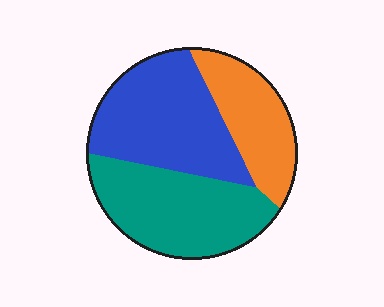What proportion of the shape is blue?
Blue takes up about two fifths (2/5) of the shape.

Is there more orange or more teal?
Teal.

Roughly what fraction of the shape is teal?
Teal takes up between a quarter and a half of the shape.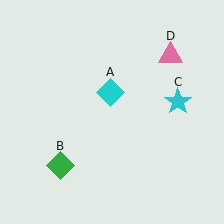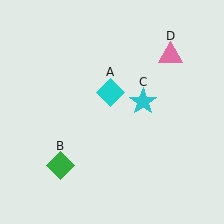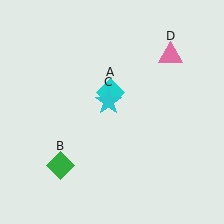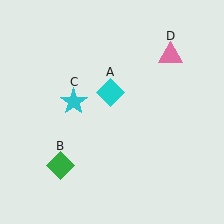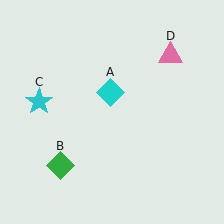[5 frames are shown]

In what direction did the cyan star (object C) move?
The cyan star (object C) moved left.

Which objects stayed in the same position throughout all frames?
Cyan diamond (object A) and green diamond (object B) and pink triangle (object D) remained stationary.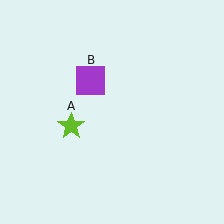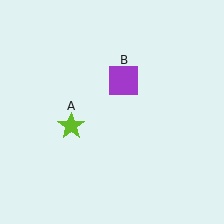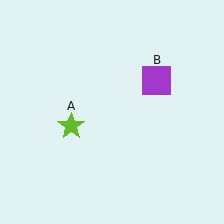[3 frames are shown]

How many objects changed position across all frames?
1 object changed position: purple square (object B).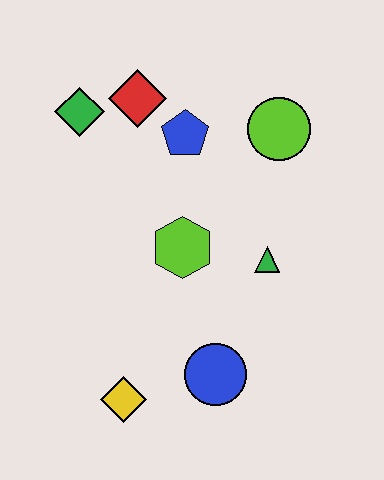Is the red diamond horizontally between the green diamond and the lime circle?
Yes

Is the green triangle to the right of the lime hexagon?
Yes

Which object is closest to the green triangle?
The lime hexagon is closest to the green triangle.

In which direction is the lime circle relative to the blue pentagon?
The lime circle is to the right of the blue pentagon.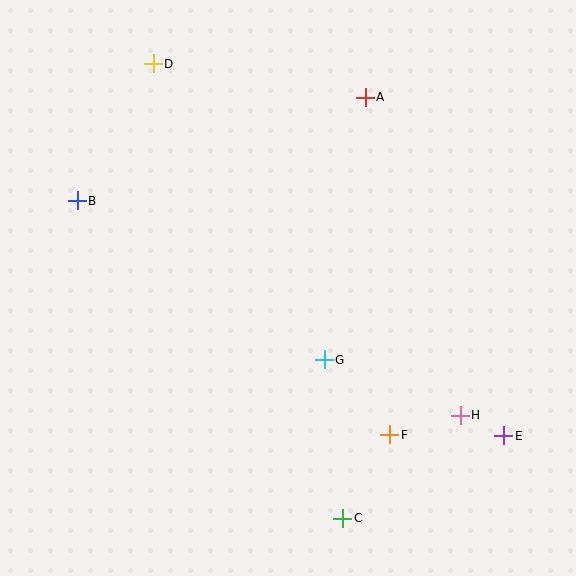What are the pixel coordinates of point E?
Point E is at (504, 436).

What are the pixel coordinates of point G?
Point G is at (324, 360).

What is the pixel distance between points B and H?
The distance between B and H is 439 pixels.